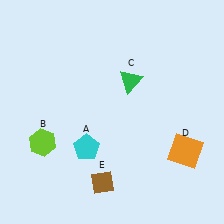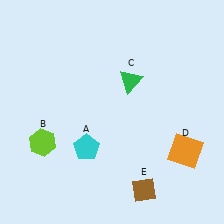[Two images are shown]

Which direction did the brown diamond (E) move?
The brown diamond (E) moved right.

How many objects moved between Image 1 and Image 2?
1 object moved between the two images.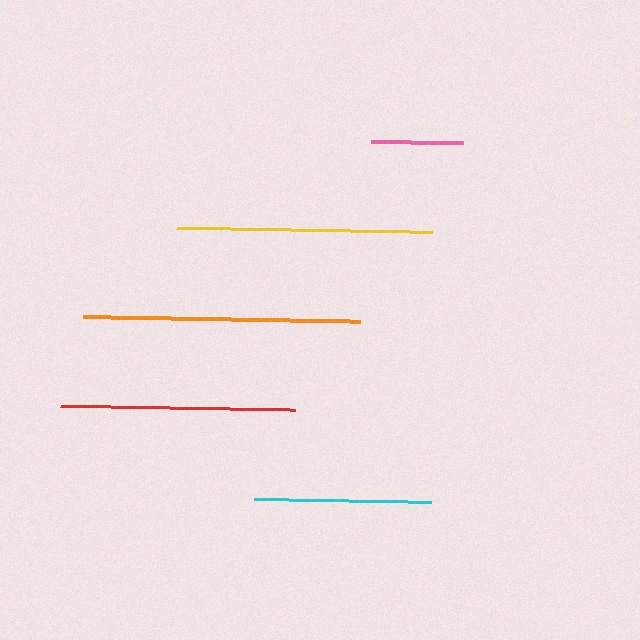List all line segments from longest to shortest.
From longest to shortest: orange, yellow, red, cyan, pink.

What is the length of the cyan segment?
The cyan segment is approximately 177 pixels long.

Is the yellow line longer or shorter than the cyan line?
The yellow line is longer than the cyan line.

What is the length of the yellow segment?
The yellow segment is approximately 256 pixels long.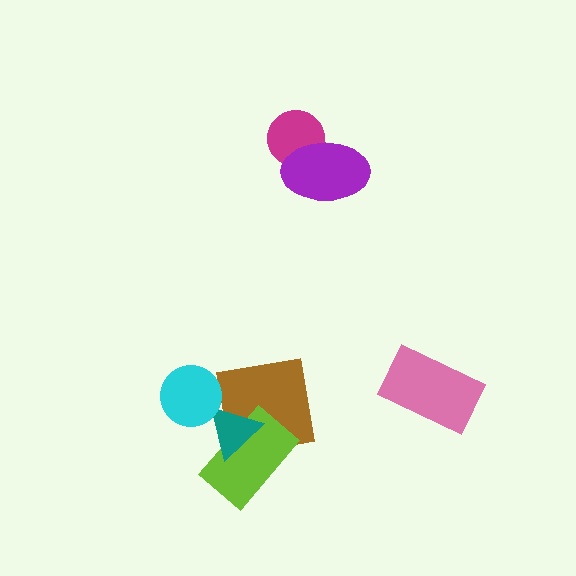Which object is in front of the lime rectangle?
The teal triangle is in front of the lime rectangle.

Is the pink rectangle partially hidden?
No, no other shape covers it.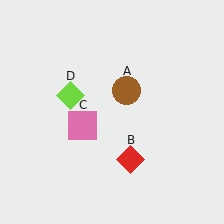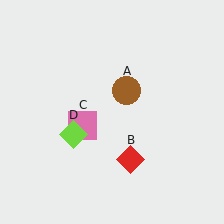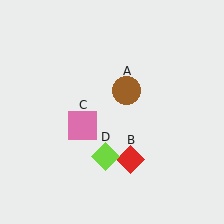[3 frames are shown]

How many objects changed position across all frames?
1 object changed position: lime diamond (object D).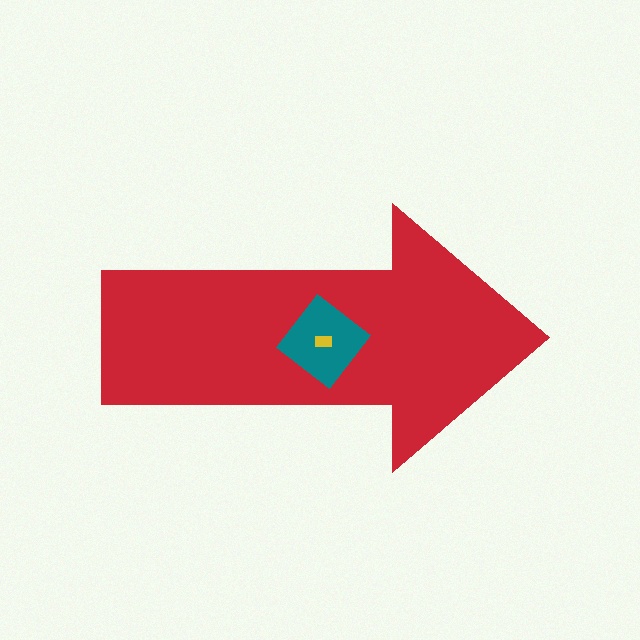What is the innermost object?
The yellow rectangle.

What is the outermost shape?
The red arrow.